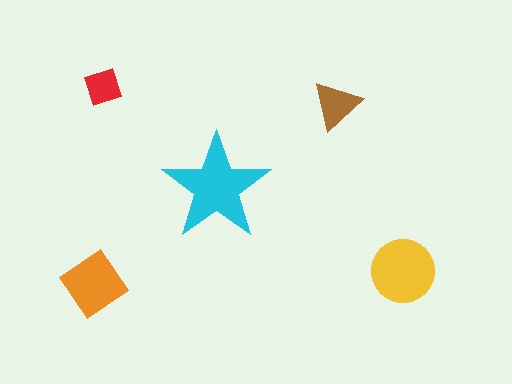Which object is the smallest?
The red diamond.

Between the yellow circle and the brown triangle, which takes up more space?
The yellow circle.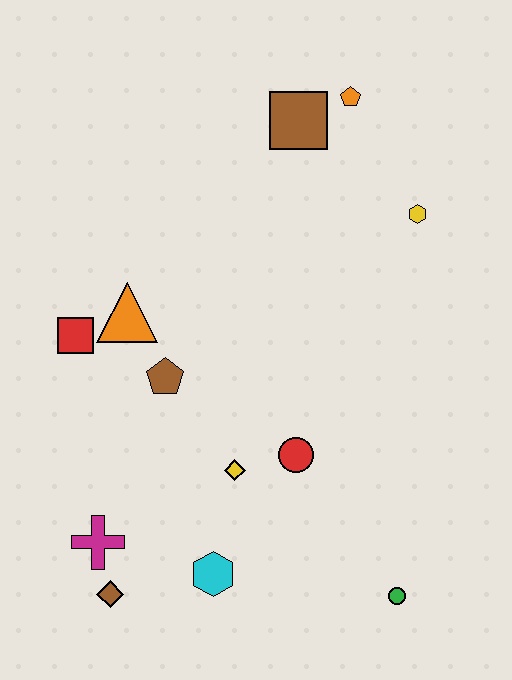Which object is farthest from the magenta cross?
The orange pentagon is farthest from the magenta cross.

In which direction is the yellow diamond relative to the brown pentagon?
The yellow diamond is below the brown pentagon.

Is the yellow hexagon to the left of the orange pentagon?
No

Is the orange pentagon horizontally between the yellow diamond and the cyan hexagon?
No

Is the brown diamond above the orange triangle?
No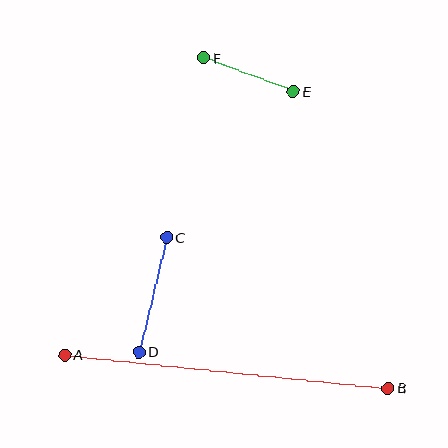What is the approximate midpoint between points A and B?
The midpoint is at approximately (226, 372) pixels.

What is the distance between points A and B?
The distance is approximately 325 pixels.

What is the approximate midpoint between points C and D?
The midpoint is at approximately (153, 295) pixels.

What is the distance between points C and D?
The distance is approximately 118 pixels.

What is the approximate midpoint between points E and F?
The midpoint is at approximately (248, 75) pixels.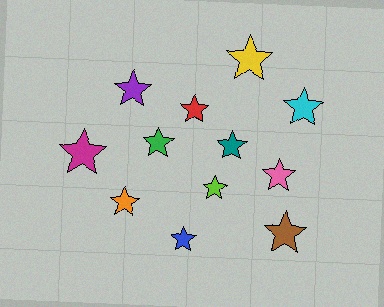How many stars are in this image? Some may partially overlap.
There are 12 stars.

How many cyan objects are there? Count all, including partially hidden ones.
There is 1 cyan object.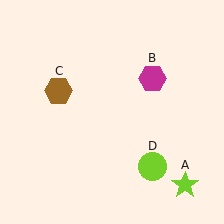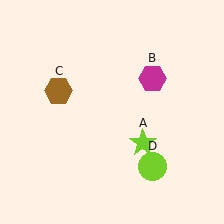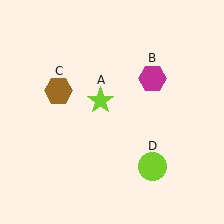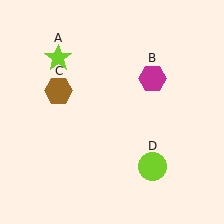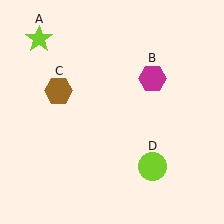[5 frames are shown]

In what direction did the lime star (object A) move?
The lime star (object A) moved up and to the left.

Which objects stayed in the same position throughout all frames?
Magenta hexagon (object B) and brown hexagon (object C) and lime circle (object D) remained stationary.